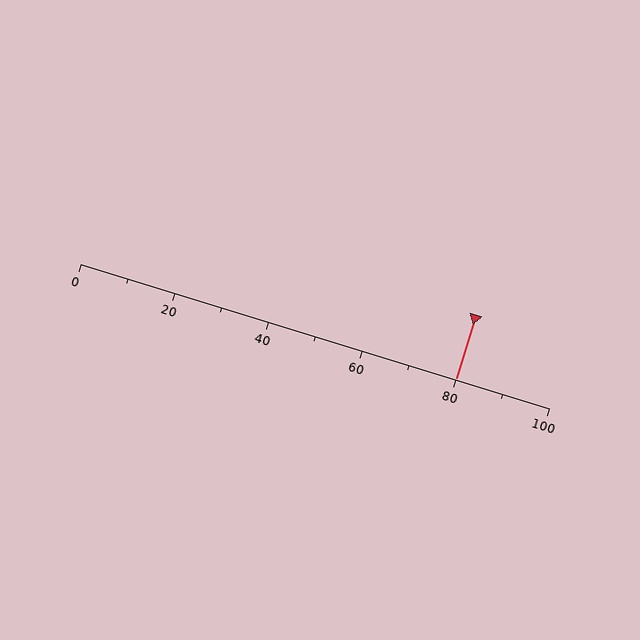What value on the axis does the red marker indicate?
The marker indicates approximately 80.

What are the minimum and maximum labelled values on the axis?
The axis runs from 0 to 100.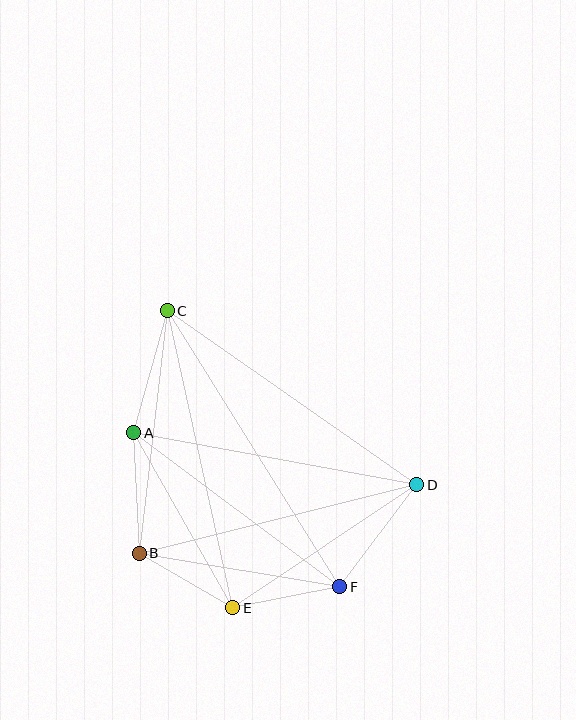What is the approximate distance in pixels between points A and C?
The distance between A and C is approximately 126 pixels.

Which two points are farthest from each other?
Points C and F are farthest from each other.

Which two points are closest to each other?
Points B and E are closest to each other.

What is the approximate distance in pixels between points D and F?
The distance between D and F is approximately 128 pixels.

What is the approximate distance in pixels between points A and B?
The distance between A and B is approximately 121 pixels.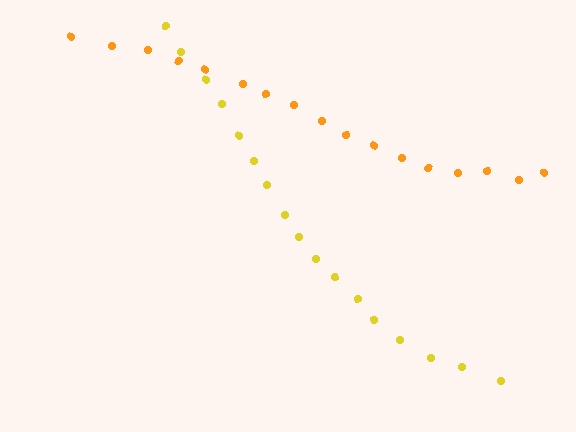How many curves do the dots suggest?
There are 2 distinct paths.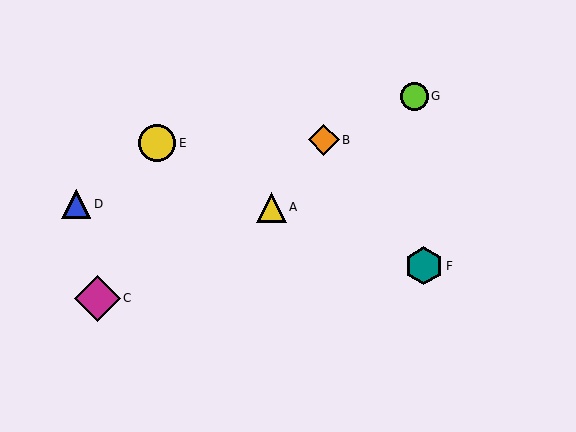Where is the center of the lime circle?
The center of the lime circle is at (414, 96).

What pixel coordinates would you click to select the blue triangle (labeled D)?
Click at (76, 204) to select the blue triangle D.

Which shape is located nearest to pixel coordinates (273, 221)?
The yellow triangle (labeled A) at (271, 207) is nearest to that location.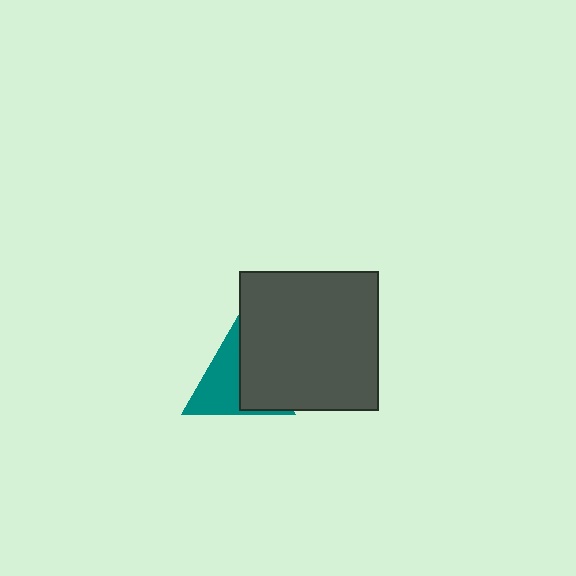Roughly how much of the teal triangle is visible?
About half of it is visible (roughly 56%).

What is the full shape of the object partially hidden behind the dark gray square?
The partially hidden object is a teal triangle.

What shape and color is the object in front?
The object in front is a dark gray square.